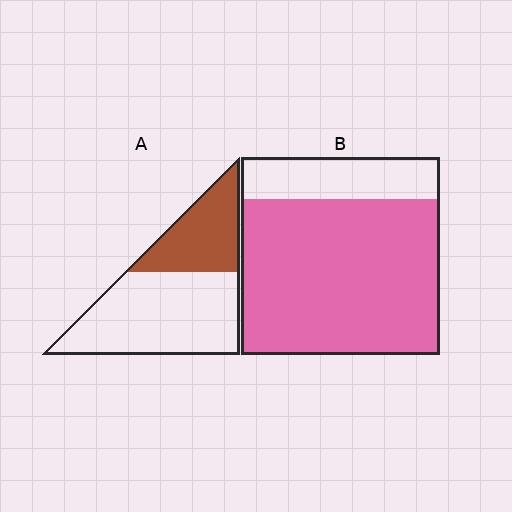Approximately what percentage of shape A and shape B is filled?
A is approximately 35% and B is approximately 80%.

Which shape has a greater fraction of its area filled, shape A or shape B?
Shape B.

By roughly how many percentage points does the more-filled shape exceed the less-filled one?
By roughly 45 percentage points (B over A).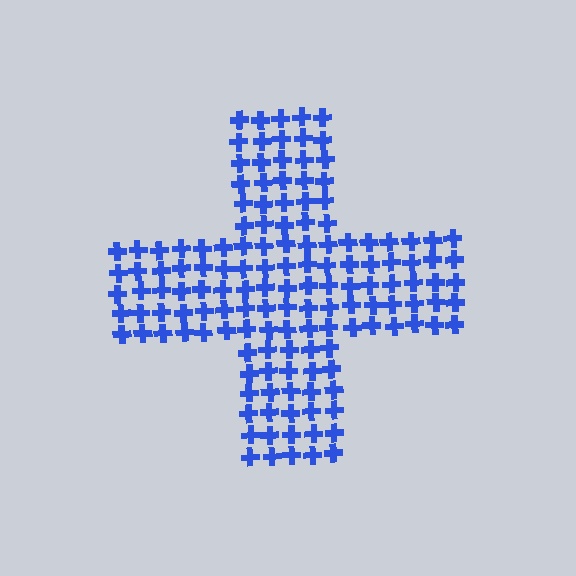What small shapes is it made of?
It is made of small crosses.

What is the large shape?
The large shape is a cross.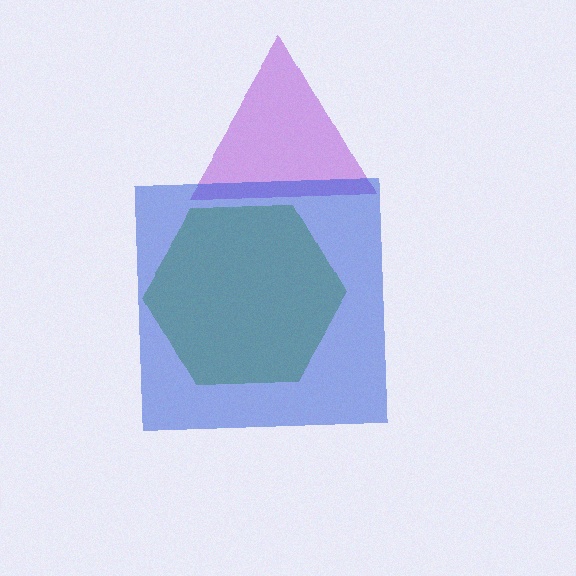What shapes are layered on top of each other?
The layered shapes are: a purple triangle, a lime hexagon, a blue square.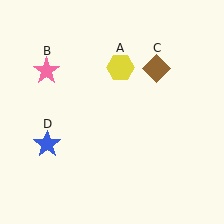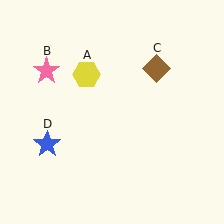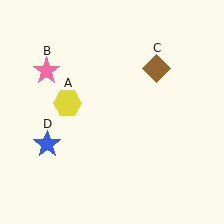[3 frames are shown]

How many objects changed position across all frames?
1 object changed position: yellow hexagon (object A).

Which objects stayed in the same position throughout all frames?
Pink star (object B) and brown diamond (object C) and blue star (object D) remained stationary.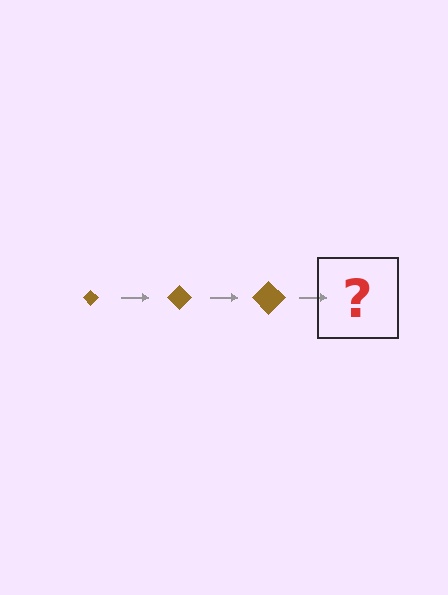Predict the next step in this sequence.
The next step is a brown diamond, larger than the previous one.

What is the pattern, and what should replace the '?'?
The pattern is that the diamond gets progressively larger each step. The '?' should be a brown diamond, larger than the previous one.